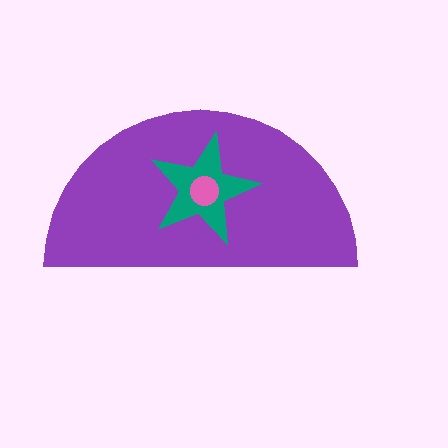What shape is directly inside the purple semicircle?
The teal star.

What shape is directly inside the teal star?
The pink circle.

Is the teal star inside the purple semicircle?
Yes.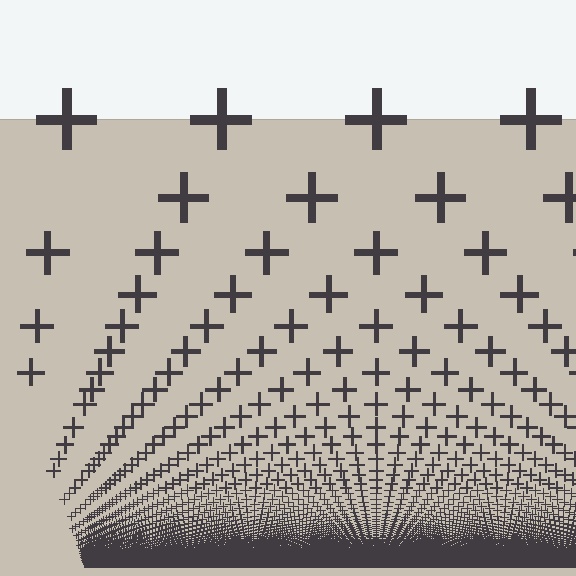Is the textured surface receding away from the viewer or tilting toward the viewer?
The surface appears to tilt toward the viewer. Texture elements get larger and sparser toward the top.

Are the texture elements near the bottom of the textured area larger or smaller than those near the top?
Smaller. The gradient is inverted — elements near the bottom are smaller and denser.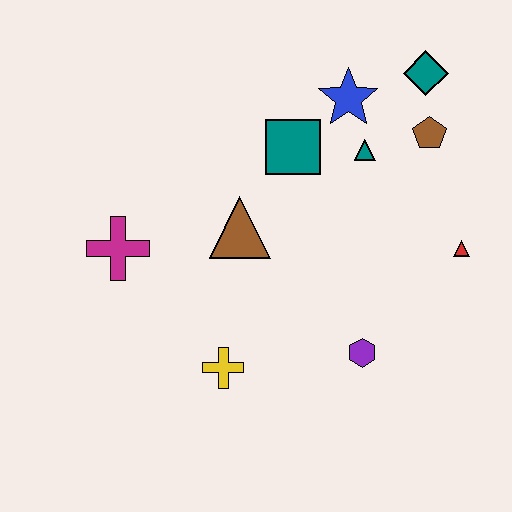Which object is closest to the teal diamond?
The brown pentagon is closest to the teal diamond.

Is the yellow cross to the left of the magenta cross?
No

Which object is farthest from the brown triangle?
The teal diamond is farthest from the brown triangle.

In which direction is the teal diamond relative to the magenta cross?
The teal diamond is to the right of the magenta cross.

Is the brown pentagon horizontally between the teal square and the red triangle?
Yes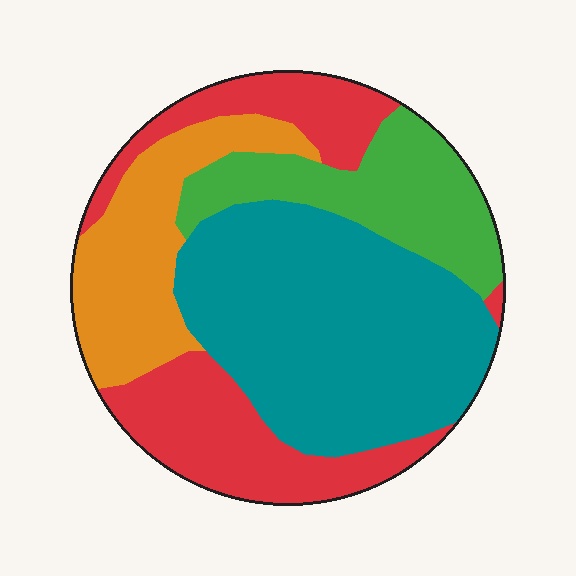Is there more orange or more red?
Red.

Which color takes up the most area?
Teal, at roughly 40%.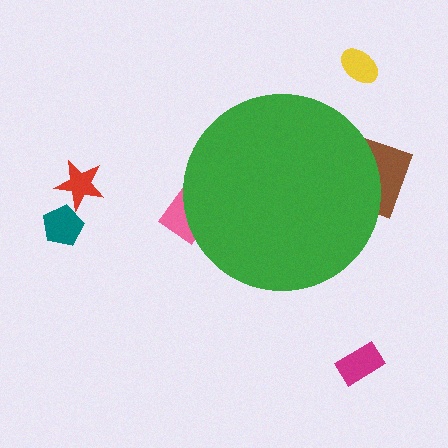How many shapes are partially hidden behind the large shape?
2 shapes are partially hidden.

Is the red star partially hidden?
No, the red star is fully visible.